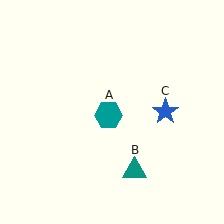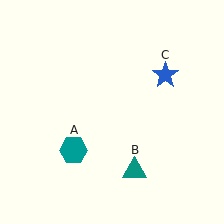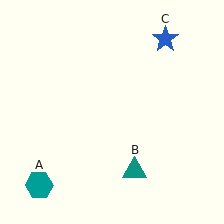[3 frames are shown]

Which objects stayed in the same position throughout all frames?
Teal triangle (object B) remained stationary.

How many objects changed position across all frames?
2 objects changed position: teal hexagon (object A), blue star (object C).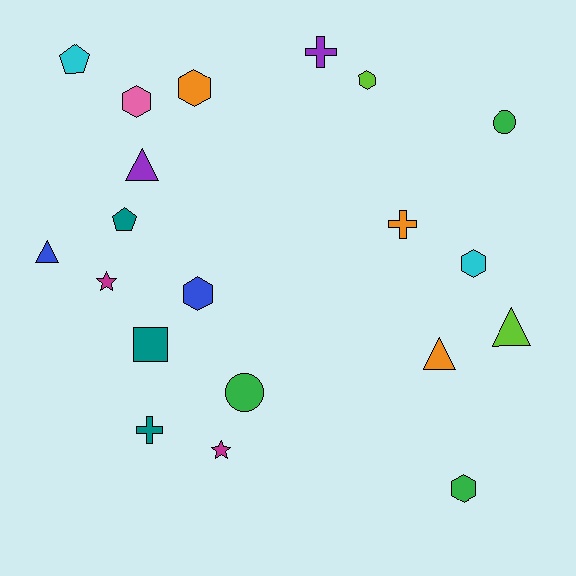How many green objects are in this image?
There are 3 green objects.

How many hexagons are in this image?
There are 6 hexagons.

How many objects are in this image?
There are 20 objects.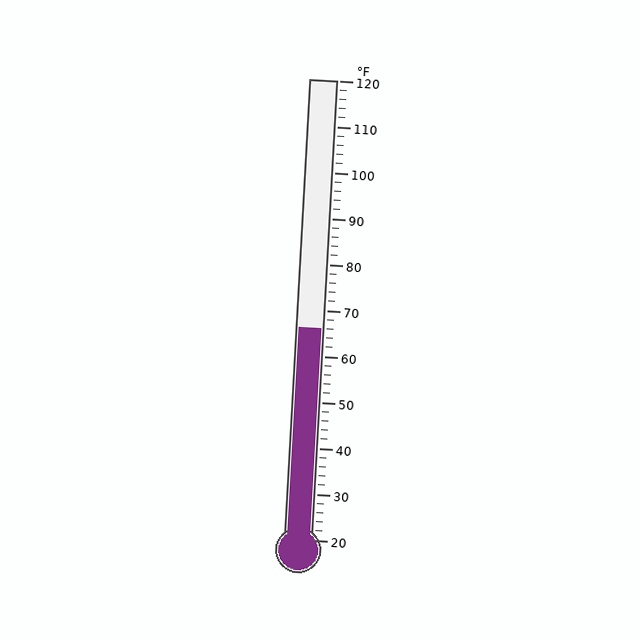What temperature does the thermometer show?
The thermometer shows approximately 66°F.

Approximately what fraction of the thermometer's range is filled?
The thermometer is filled to approximately 45% of its range.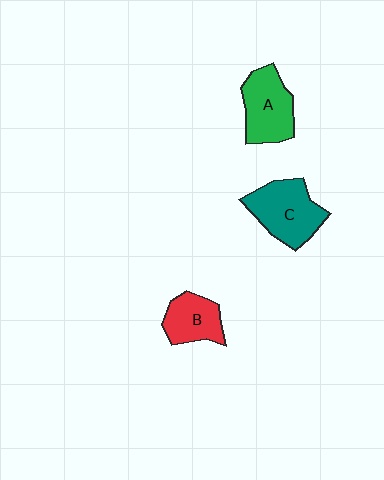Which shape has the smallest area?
Shape B (red).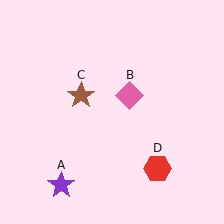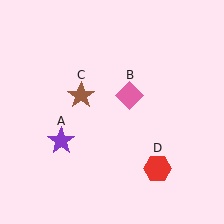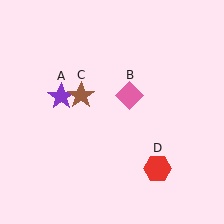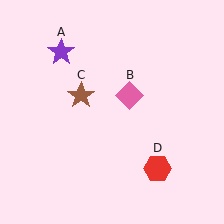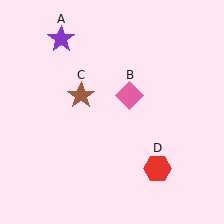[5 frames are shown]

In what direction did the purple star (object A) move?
The purple star (object A) moved up.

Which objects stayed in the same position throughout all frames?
Pink diamond (object B) and brown star (object C) and red hexagon (object D) remained stationary.